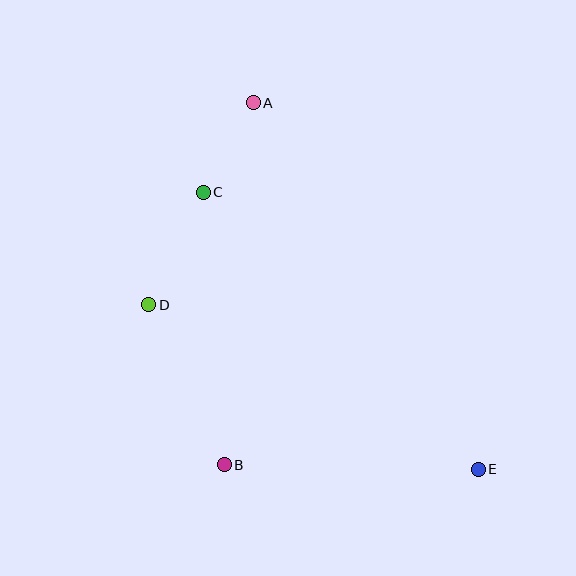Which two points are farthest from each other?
Points A and E are farthest from each other.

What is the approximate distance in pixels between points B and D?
The distance between B and D is approximately 177 pixels.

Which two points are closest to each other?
Points A and C are closest to each other.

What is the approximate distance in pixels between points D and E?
The distance between D and E is approximately 368 pixels.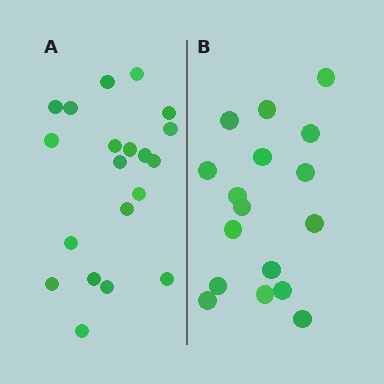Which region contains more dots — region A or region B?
Region A (the left region) has more dots.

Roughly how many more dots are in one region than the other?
Region A has just a few more — roughly 2 or 3 more dots than region B.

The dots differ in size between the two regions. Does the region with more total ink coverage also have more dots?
No. Region B has more total ink coverage because its dots are larger, but region A actually contains more individual dots. Total area can be misleading — the number of items is what matters here.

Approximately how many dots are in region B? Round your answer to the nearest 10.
About 20 dots. (The exact count is 17, which rounds to 20.)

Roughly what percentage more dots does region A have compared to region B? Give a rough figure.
About 20% more.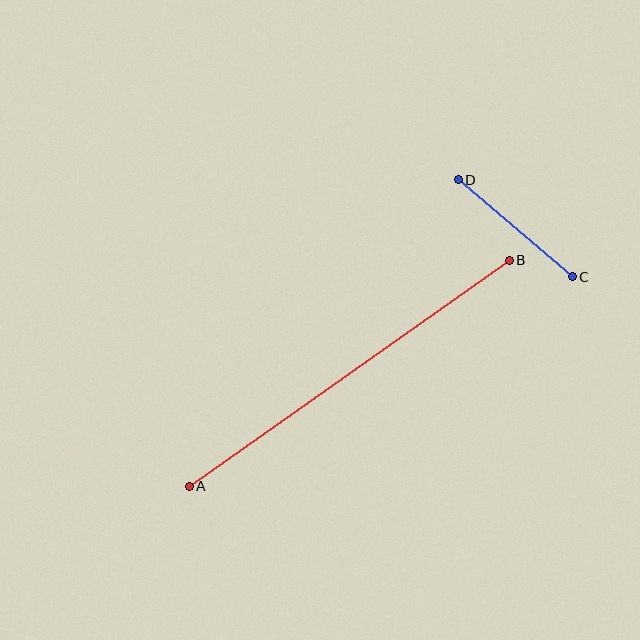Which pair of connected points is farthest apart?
Points A and B are farthest apart.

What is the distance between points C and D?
The distance is approximately 150 pixels.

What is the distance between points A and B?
The distance is approximately 392 pixels.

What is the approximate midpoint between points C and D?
The midpoint is at approximately (515, 228) pixels.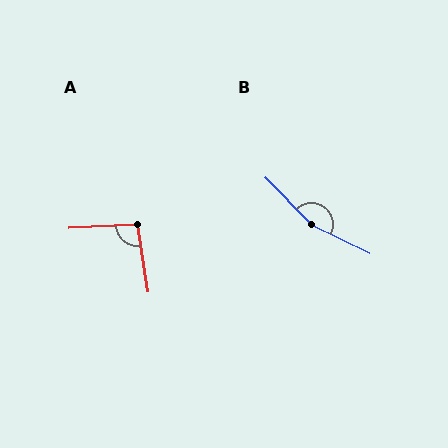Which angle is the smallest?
A, at approximately 96 degrees.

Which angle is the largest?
B, at approximately 161 degrees.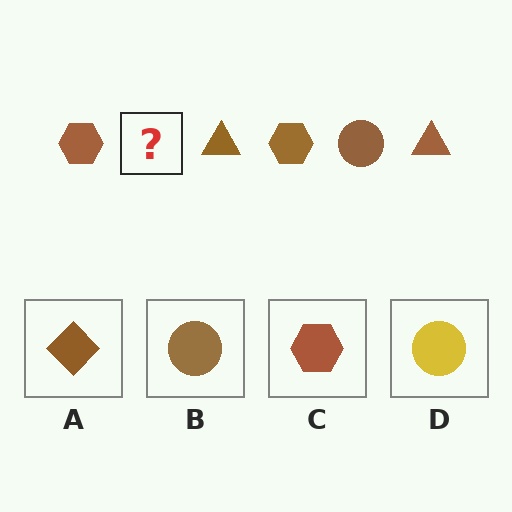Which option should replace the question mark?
Option B.